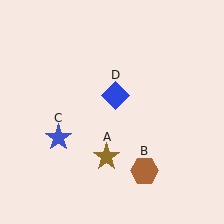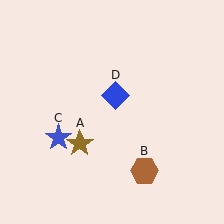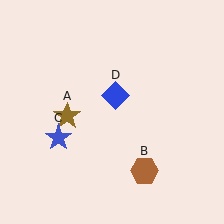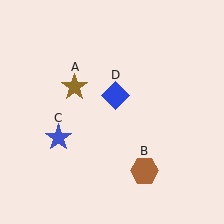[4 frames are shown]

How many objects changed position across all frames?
1 object changed position: brown star (object A).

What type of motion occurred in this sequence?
The brown star (object A) rotated clockwise around the center of the scene.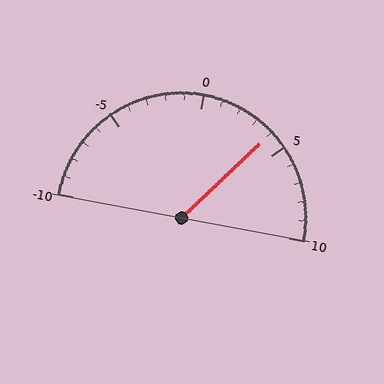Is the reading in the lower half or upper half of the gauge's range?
The reading is in the upper half of the range (-10 to 10).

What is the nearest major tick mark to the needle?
The nearest major tick mark is 5.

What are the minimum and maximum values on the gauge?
The gauge ranges from -10 to 10.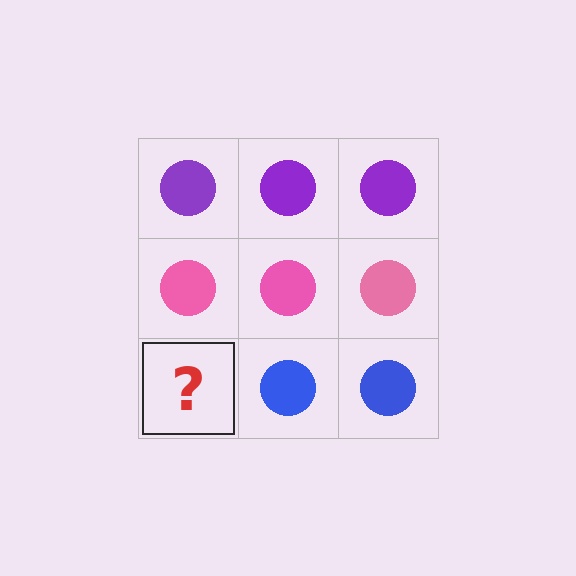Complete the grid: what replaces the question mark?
The question mark should be replaced with a blue circle.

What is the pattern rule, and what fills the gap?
The rule is that each row has a consistent color. The gap should be filled with a blue circle.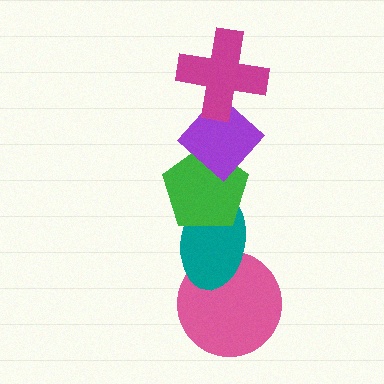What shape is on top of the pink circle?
The teal ellipse is on top of the pink circle.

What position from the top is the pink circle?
The pink circle is 5th from the top.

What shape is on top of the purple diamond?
The magenta cross is on top of the purple diamond.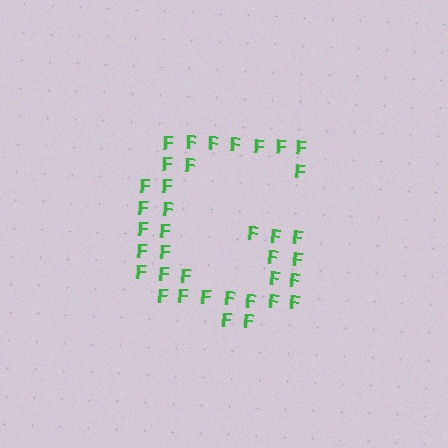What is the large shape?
The large shape is the letter G.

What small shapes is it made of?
It is made of small letter F's.